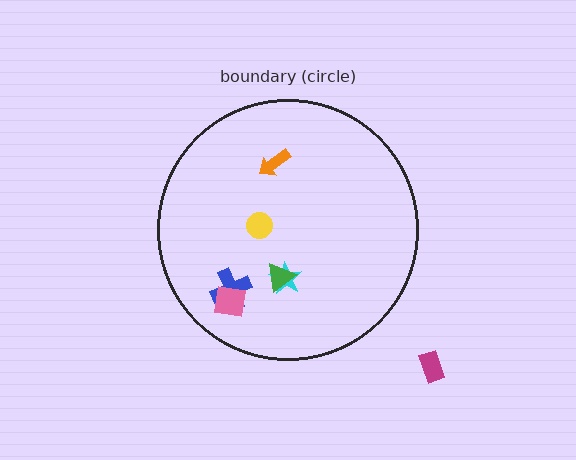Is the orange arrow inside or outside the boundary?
Inside.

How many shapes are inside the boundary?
6 inside, 1 outside.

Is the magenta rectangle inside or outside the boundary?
Outside.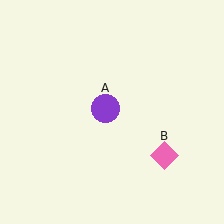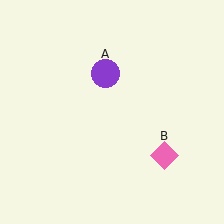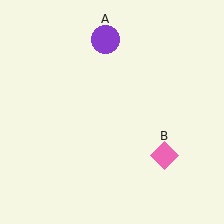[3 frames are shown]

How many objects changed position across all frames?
1 object changed position: purple circle (object A).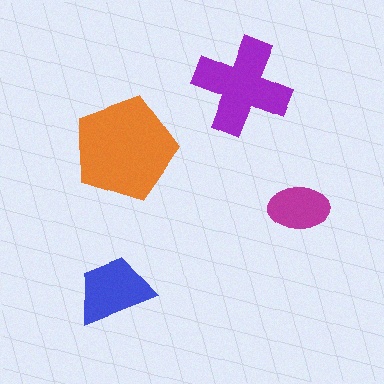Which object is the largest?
The orange pentagon.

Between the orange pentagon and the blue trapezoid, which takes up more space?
The orange pentagon.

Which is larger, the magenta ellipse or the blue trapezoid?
The blue trapezoid.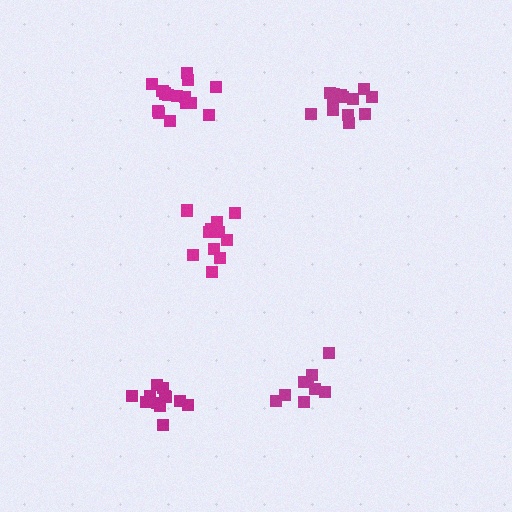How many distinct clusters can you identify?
There are 5 distinct clusters.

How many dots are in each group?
Group 1: 12 dots, Group 2: 12 dots, Group 3: 15 dots, Group 4: 10 dots, Group 5: 13 dots (62 total).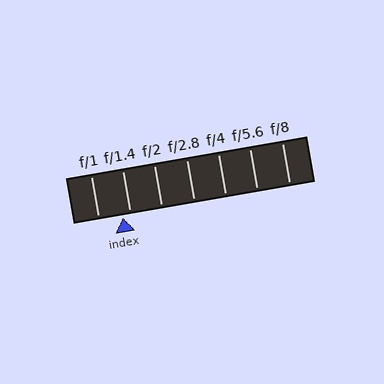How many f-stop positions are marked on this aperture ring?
There are 7 f-stop positions marked.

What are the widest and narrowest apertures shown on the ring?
The widest aperture shown is f/1 and the narrowest is f/8.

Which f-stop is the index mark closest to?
The index mark is closest to f/1.4.